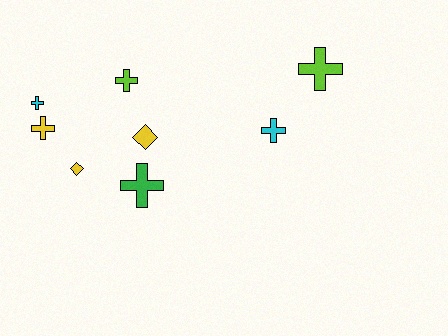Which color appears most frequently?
Yellow, with 3 objects.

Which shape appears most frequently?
Cross, with 6 objects.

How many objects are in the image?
There are 8 objects.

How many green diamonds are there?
There are no green diamonds.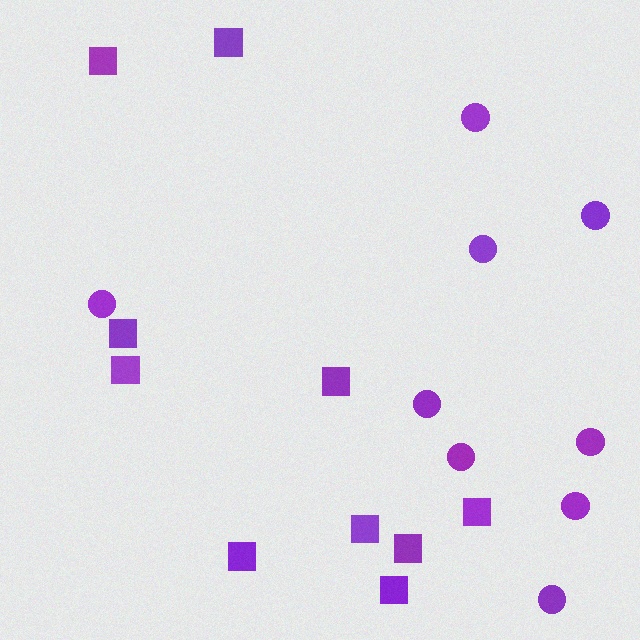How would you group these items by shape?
There are 2 groups: one group of squares (10) and one group of circles (9).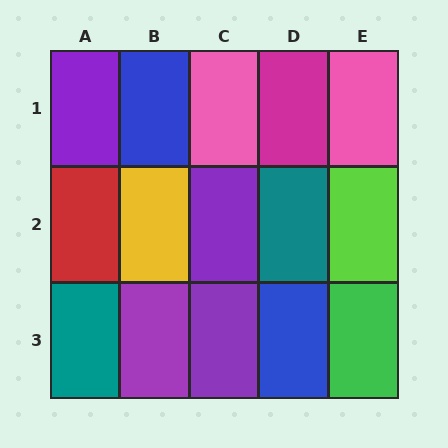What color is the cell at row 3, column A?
Teal.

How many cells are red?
1 cell is red.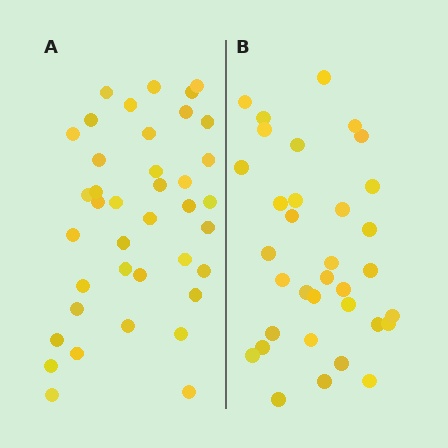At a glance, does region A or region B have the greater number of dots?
Region A (the left region) has more dots.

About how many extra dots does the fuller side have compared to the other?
Region A has about 5 more dots than region B.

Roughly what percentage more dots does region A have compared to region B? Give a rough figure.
About 15% more.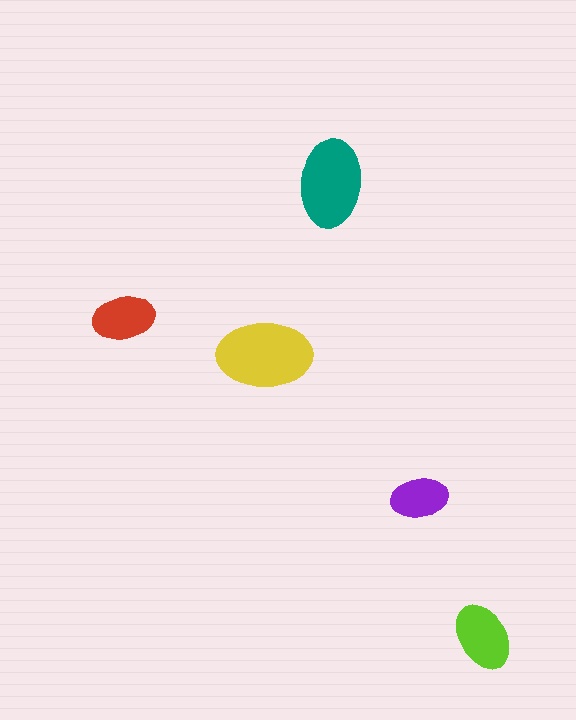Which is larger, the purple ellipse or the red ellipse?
The red one.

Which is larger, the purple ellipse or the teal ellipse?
The teal one.